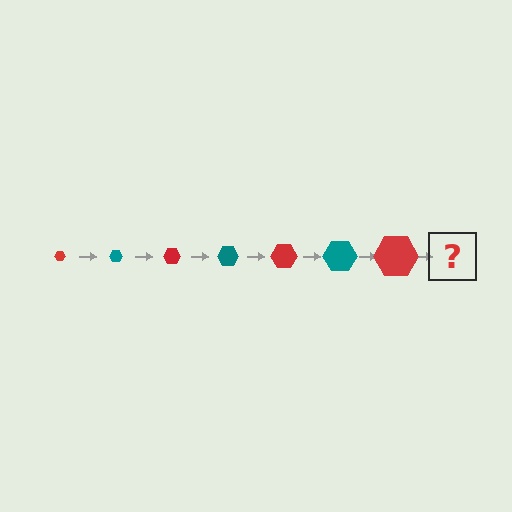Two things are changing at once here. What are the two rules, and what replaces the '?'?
The two rules are that the hexagon grows larger each step and the color cycles through red and teal. The '?' should be a teal hexagon, larger than the previous one.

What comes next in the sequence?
The next element should be a teal hexagon, larger than the previous one.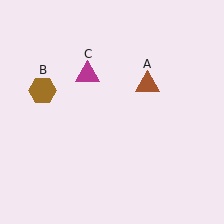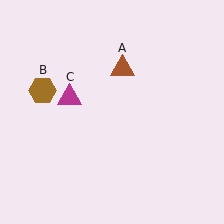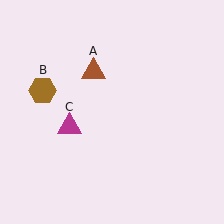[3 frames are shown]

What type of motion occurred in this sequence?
The brown triangle (object A), magenta triangle (object C) rotated counterclockwise around the center of the scene.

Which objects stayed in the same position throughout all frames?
Brown hexagon (object B) remained stationary.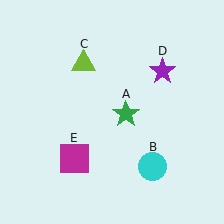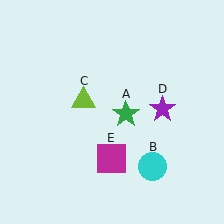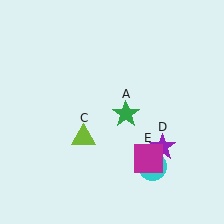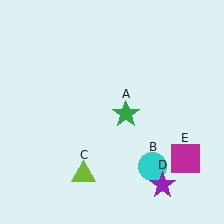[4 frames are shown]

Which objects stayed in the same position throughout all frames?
Green star (object A) and cyan circle (object B) remained stationary.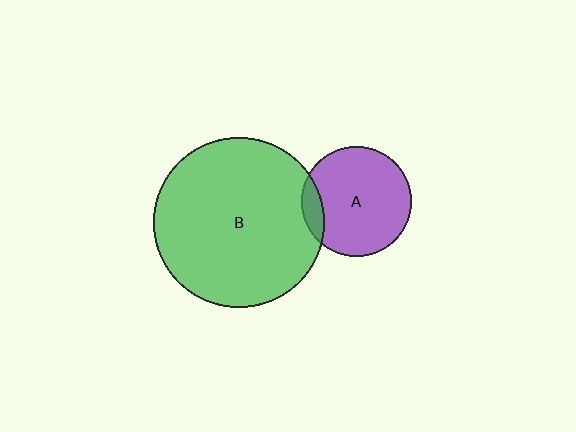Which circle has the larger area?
Circle B (green).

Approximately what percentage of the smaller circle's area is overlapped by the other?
Approximately 10%.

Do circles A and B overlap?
Yes.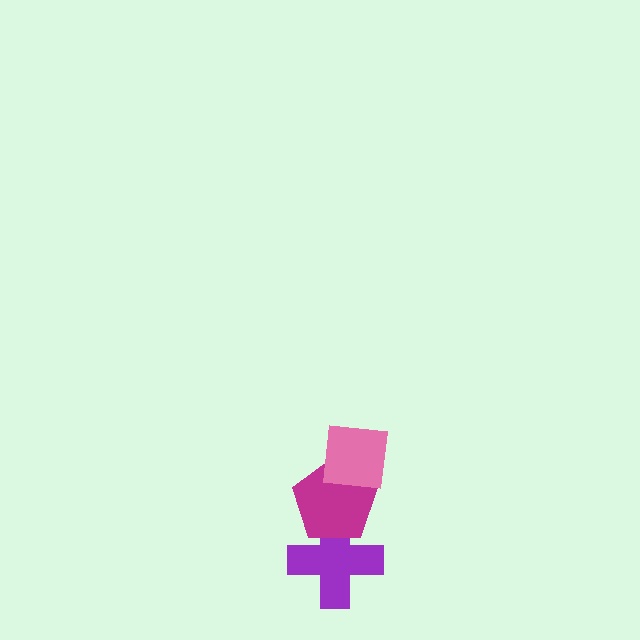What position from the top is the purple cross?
The purple cross is 3rd from the top.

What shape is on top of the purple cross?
The magenta pentagon is on top of the purple cross.